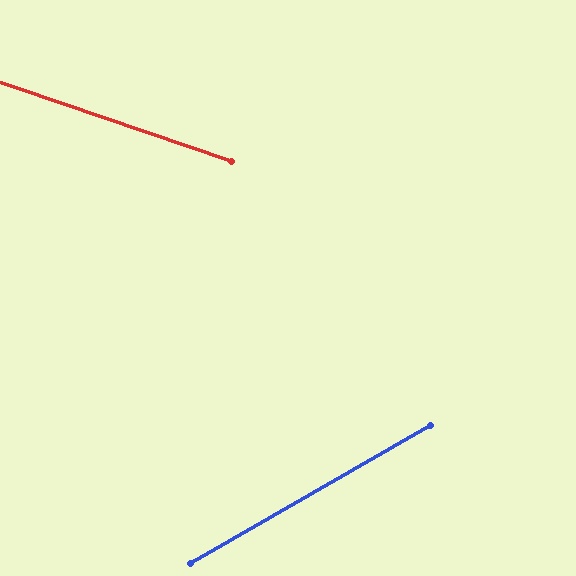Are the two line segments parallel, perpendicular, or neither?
Neither parallel nor perpendicular — they differ by about 49°.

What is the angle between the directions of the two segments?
Approximately 49 degrees.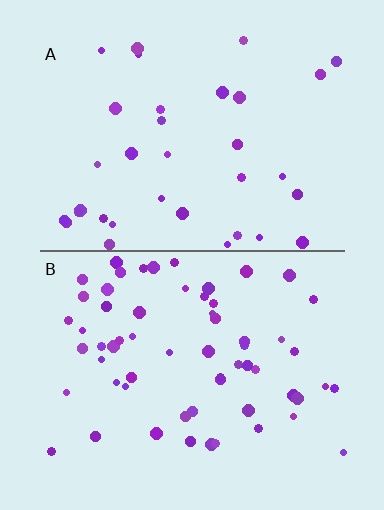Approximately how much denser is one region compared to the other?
Approximately 1.8× — region B over region A.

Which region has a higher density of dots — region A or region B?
B (the bottom).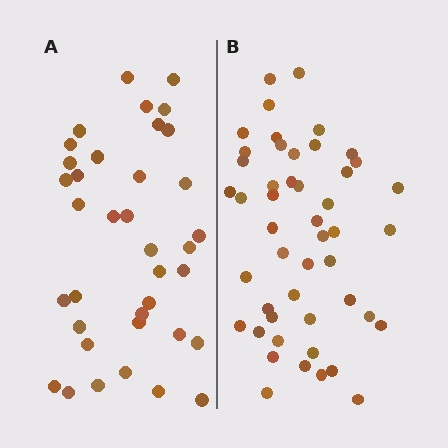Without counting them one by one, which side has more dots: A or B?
Region B (the right region) has more dots.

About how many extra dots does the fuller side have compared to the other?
Region B has roughly 12 or so more dots than region A.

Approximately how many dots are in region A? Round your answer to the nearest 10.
About 40 dots. (The exact count is 37, which rounds to 40.)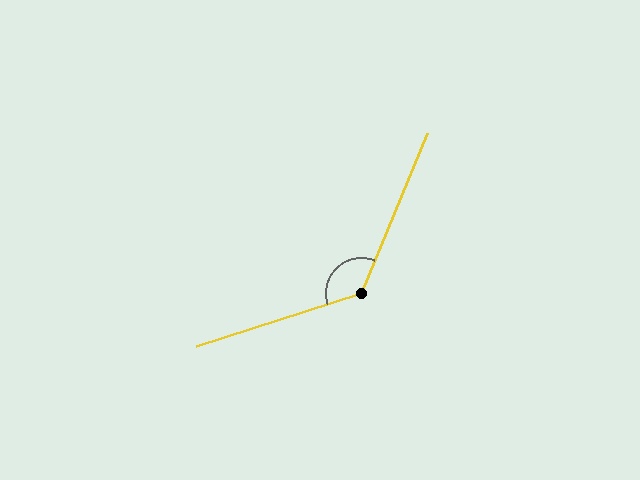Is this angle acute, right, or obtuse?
It is obtuse.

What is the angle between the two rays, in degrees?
Approximately 130 degrees.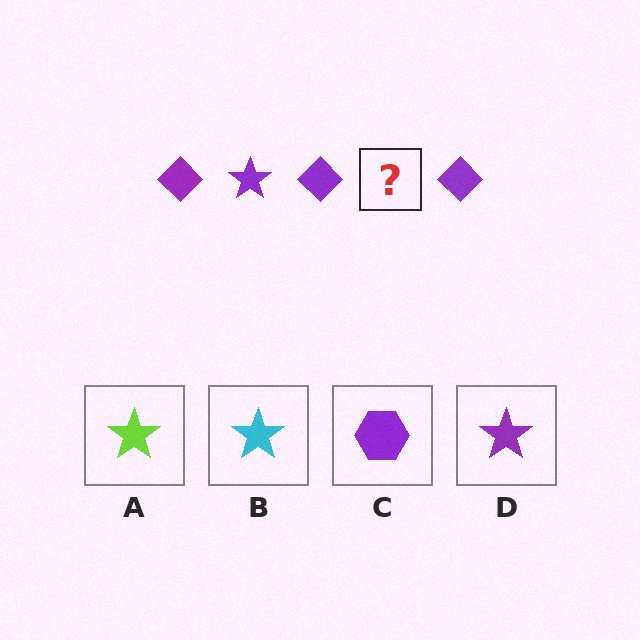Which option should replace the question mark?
Option D.